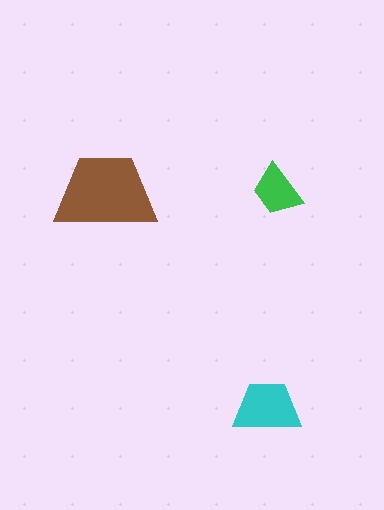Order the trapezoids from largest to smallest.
the brown one, the cyan one, the green one.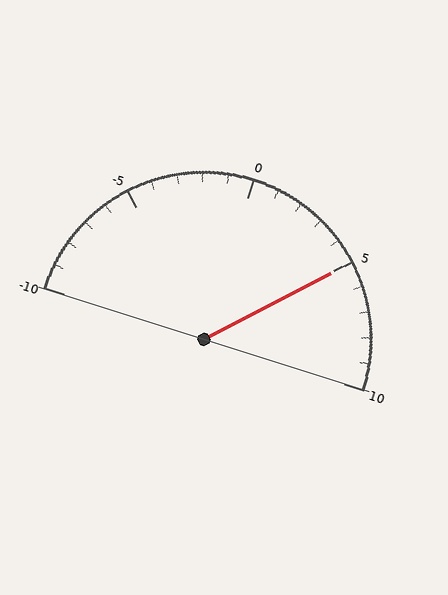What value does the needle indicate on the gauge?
The needle indicates approximately 5.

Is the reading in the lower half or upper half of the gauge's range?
The reading is in the upper half of the range (-10 to 10).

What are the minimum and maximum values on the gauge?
The gauge ranges from -10 to 10.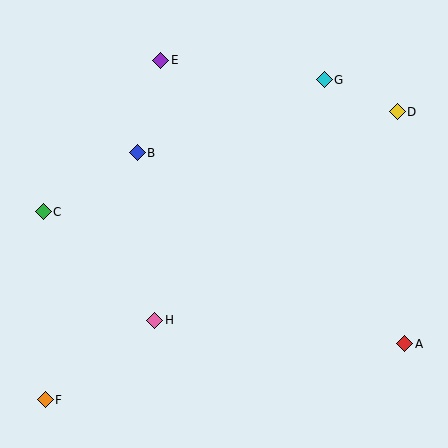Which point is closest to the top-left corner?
Point E is closest to the top-left corner.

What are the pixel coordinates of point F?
Point F is at (45, 400).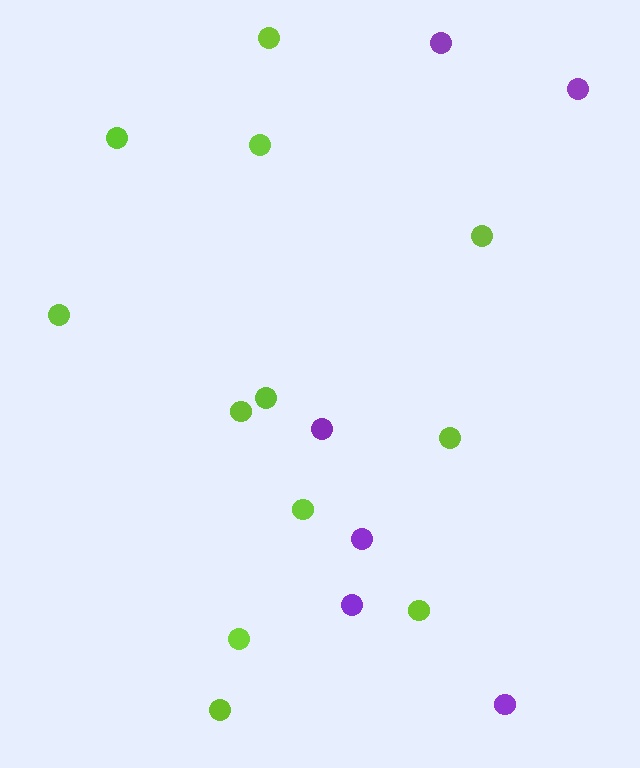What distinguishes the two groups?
There are 2 groups: one group of purple circles (6) and one group of lime circles (12).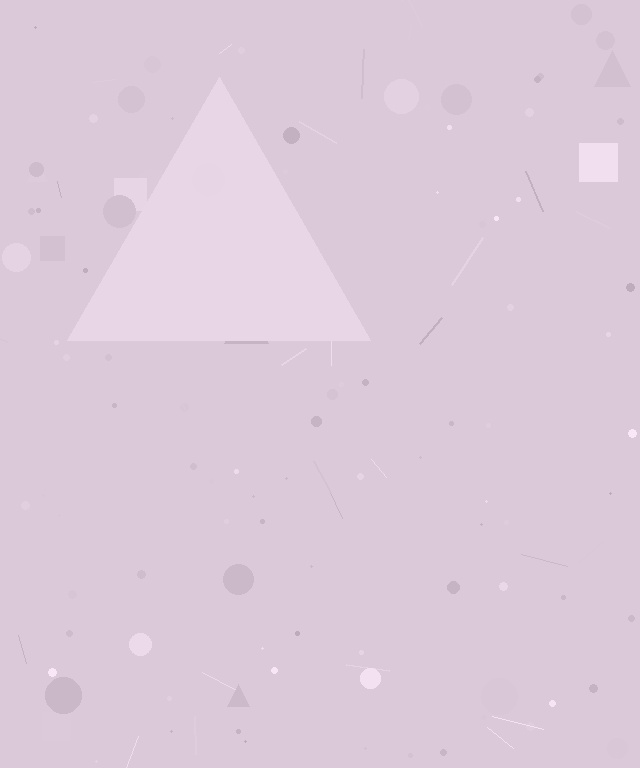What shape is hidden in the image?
A triangle is hidden in the image.